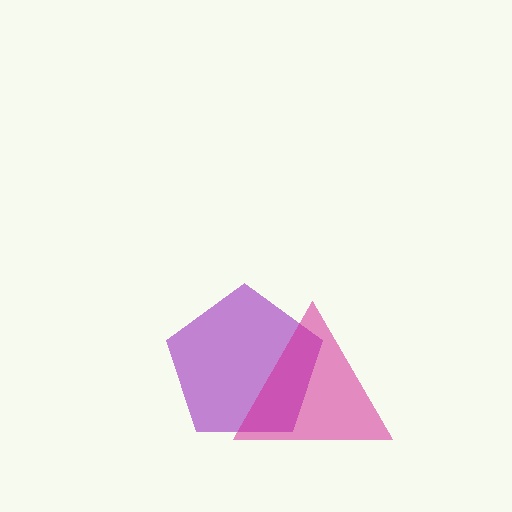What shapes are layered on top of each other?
The layered shapes are: a purple pentagon, a magenta triangle.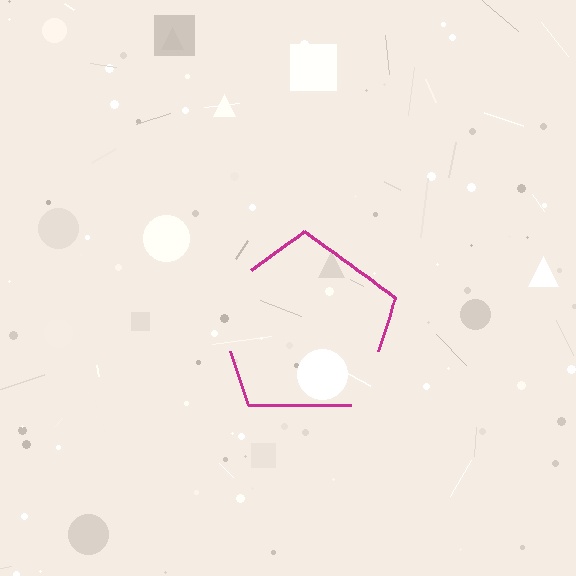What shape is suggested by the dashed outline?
The dashed outline suggests a pentagon.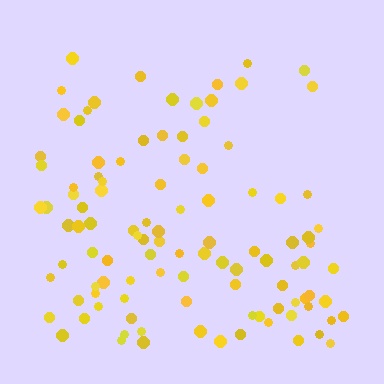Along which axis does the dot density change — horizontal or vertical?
Vertical.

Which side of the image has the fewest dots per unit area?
The top.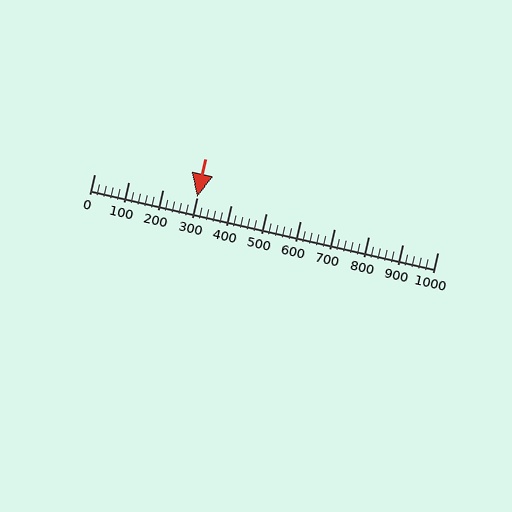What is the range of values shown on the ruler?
The ruler shows values from 0 to 1000.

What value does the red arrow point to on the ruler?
The red arrow points to approximately 300.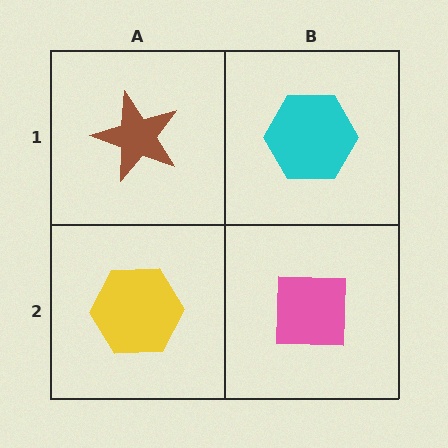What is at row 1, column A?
A brown star.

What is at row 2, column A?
A yellow hexagon.